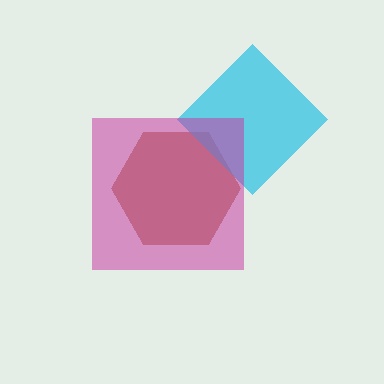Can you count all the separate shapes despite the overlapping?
Yes, there are 3 separate shapes.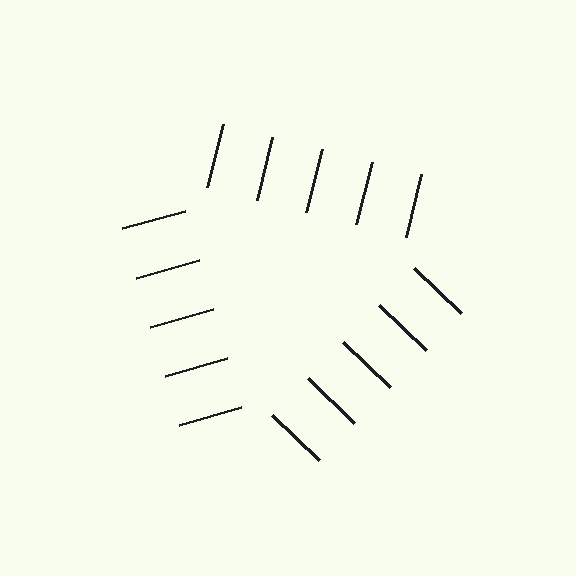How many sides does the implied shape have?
3 sides — the line-ends trace a triangle.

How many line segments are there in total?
15 — 5 along each of the 3 edges.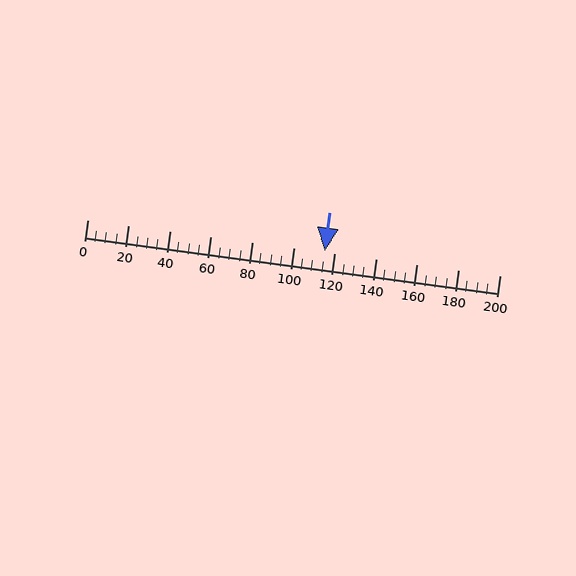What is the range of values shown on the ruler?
The ruler shows values from 0 to 200.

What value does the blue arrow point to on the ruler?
The blue arrow points to approximately 115.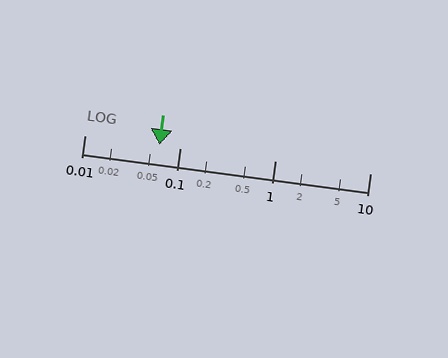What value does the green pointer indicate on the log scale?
The pointer indicates approximately 0.061.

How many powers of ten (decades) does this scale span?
The scale spans 3 decades, from 0.01 to 10.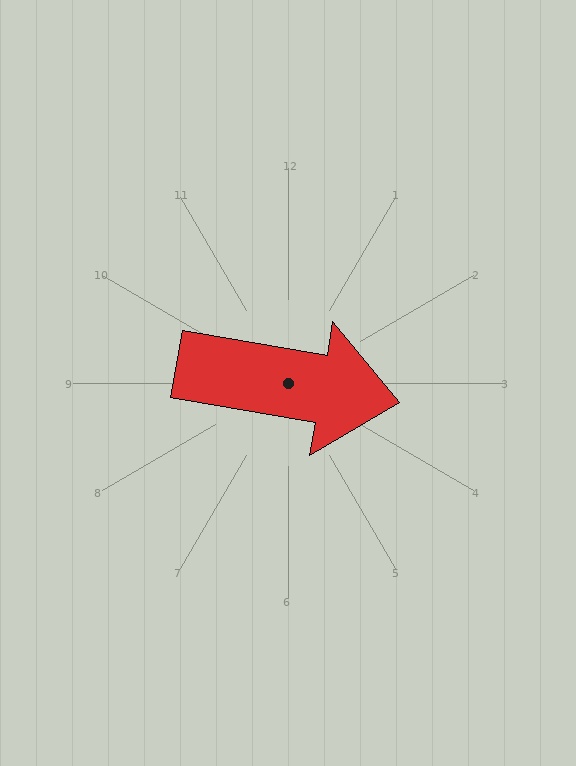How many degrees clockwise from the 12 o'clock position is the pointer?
Approximately 100 degrees.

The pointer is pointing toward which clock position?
Roughly 3 o'clock.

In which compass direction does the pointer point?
East.